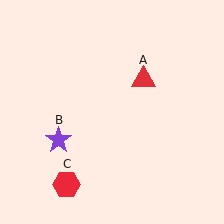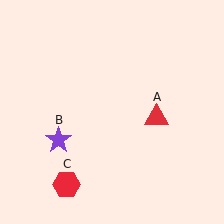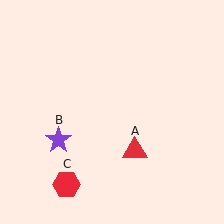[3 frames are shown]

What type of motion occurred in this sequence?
The red triangle (object A) rotated clockwise around the center of the scene.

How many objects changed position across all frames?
1 object changed position: red triangle (object A).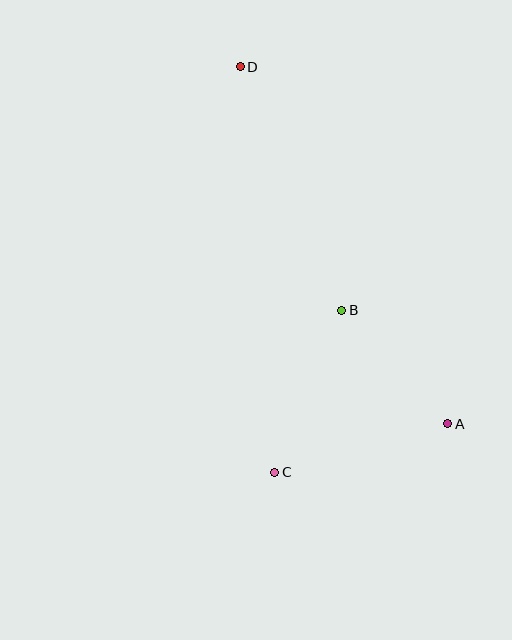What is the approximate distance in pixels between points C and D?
The distance between C and D is approximately 407 pixels.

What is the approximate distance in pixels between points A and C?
The distance between A and C is approximately 180 pixels.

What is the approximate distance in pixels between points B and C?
The distance between B and C is approximately 175 pixels.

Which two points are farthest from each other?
Points A and D are farthest from each other.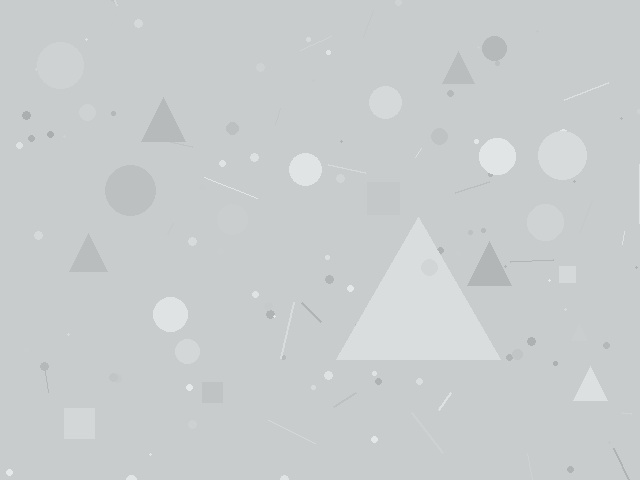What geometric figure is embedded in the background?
A triangle is embedded in the background.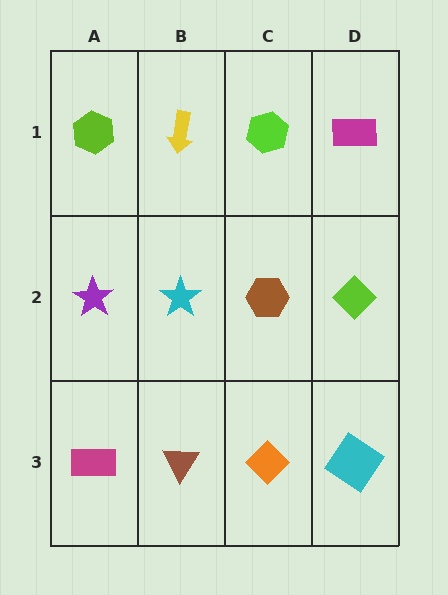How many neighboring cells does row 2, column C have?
4.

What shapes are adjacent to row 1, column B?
A cyan star (row 2, column B), a lime hexagon (row 1, column A), a lime hexagon (row 1, column C).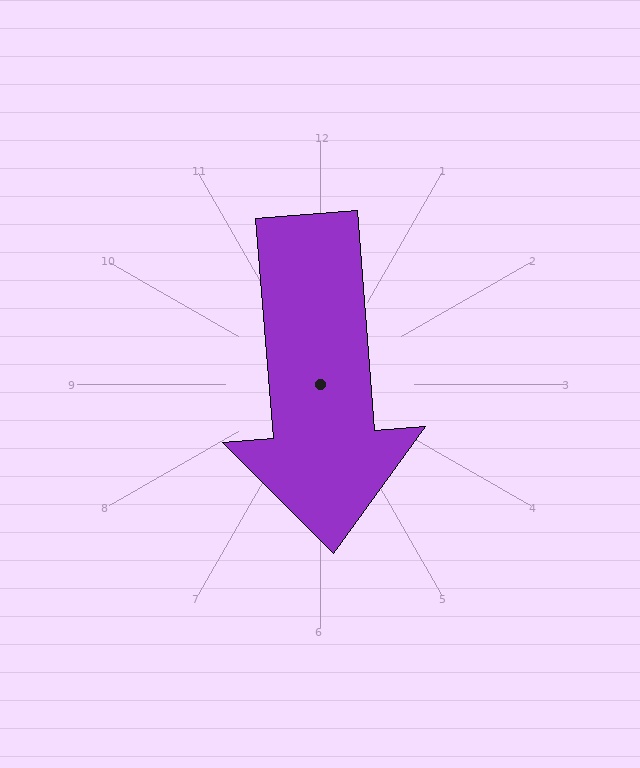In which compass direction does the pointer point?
South.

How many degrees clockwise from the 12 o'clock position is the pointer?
Approximately 175 degrees.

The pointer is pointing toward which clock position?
Roughly 6 o'clock.